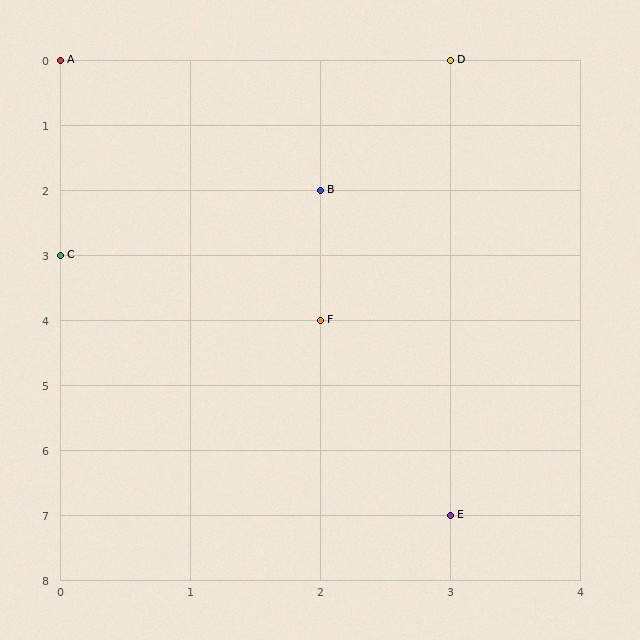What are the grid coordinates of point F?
Point F is at grid coordinates (2, 4).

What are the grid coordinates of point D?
Point D is at grid coordinates (3, 0).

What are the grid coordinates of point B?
Point B is at grid coordinates (2, 2).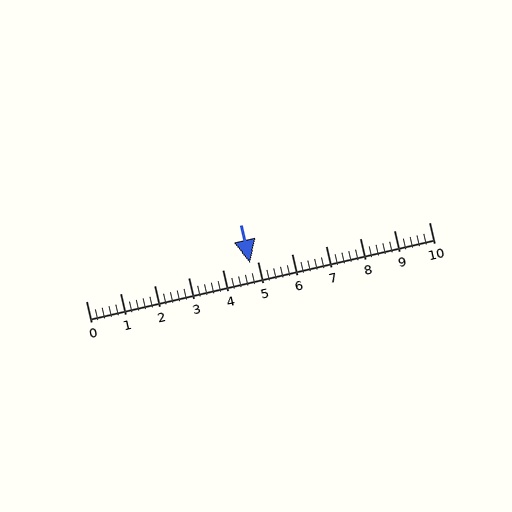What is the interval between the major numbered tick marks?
The major tick marks are spaced 1 units apart.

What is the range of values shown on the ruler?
The ruler shows values from 0 to 10.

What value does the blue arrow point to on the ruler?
The blue arrow points to approximately 4.8.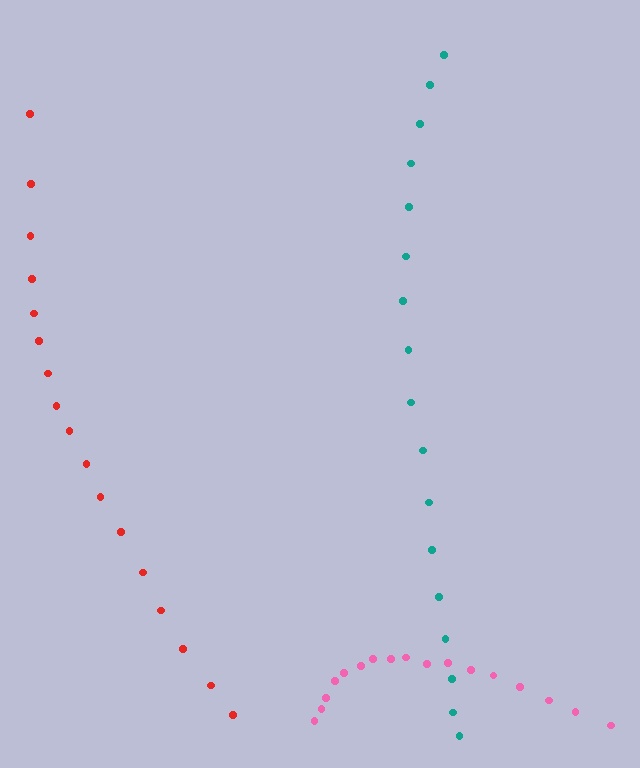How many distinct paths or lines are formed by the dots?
There are 3 distinct paths.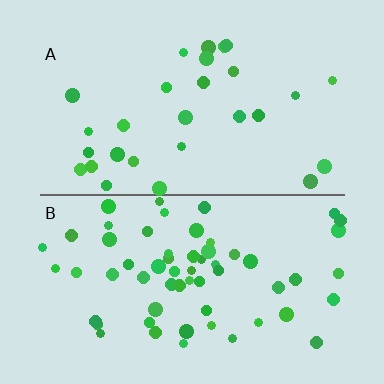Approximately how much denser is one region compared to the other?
Approximately 2.1× — region B over region A.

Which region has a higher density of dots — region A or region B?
B (the bottom).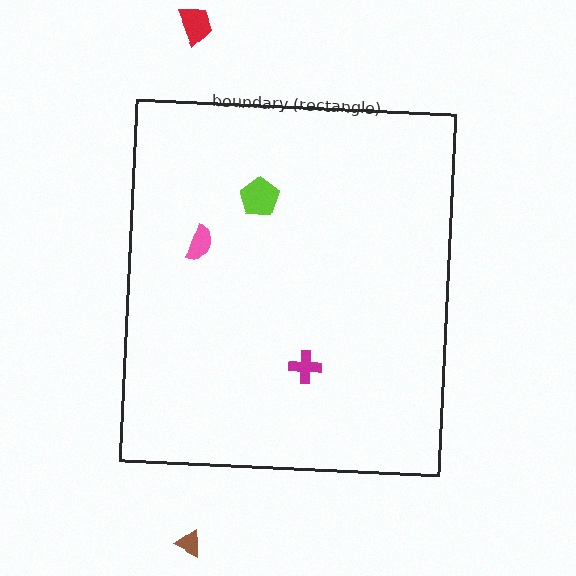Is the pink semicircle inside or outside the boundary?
Inside.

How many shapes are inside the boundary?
3 inside, 2 outside.